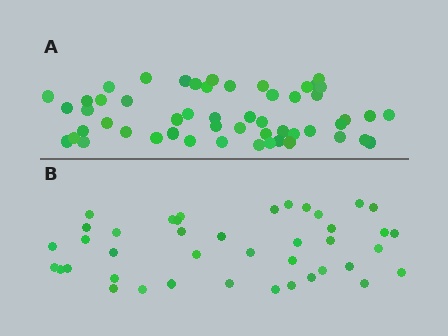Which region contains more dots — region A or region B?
Region A (the top region) has more dots.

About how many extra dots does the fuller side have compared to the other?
Region A has roughly 12 or so more dots than region B.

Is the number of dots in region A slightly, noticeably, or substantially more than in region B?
Region A has noticeably more, but not dramatically so. The ratio is roughly 1.3 to 1.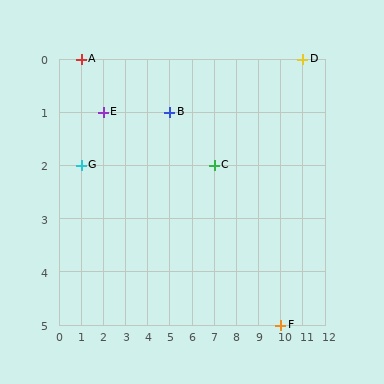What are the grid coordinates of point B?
Point B is at grid coordinates (5, 1).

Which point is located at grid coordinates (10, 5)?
Point F is at (10, 5).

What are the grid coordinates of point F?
Point F is at grid coordinates (10, 5).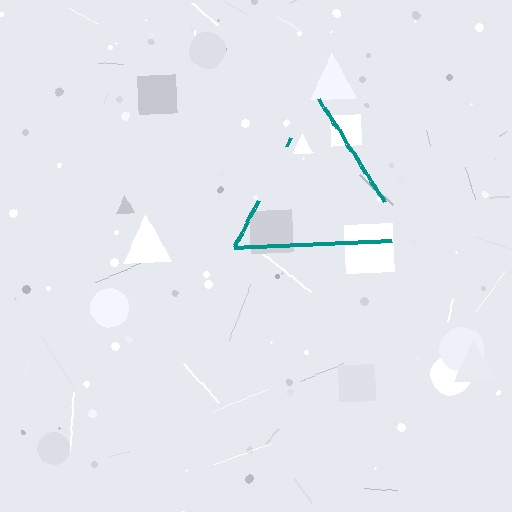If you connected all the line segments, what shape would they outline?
They would outline a triangle.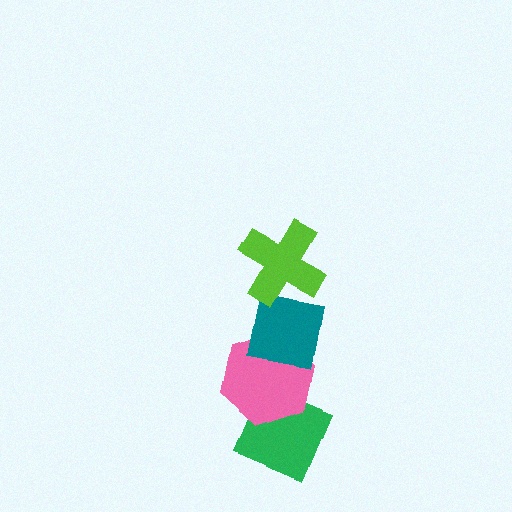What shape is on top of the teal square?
The lime cross is on top of the teal square.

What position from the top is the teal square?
The teal square is 2nd from the top.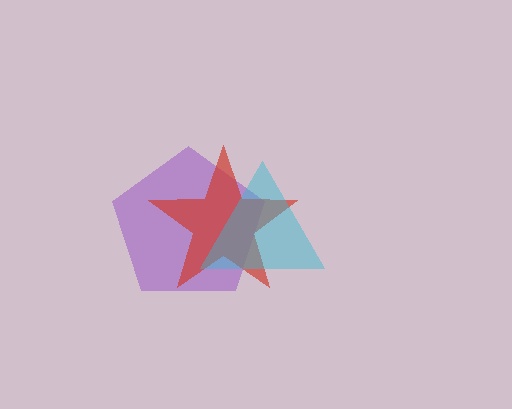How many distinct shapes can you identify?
There are 3 distinct shapes: a purple pentagon, a red star, a cyan triangle.